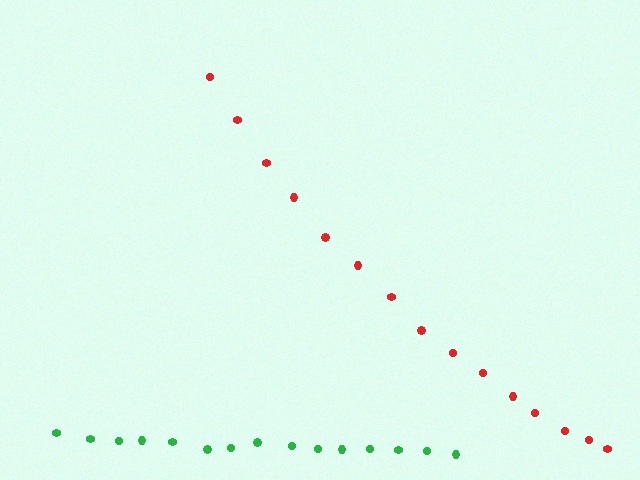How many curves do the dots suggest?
There are 2 distinct paths.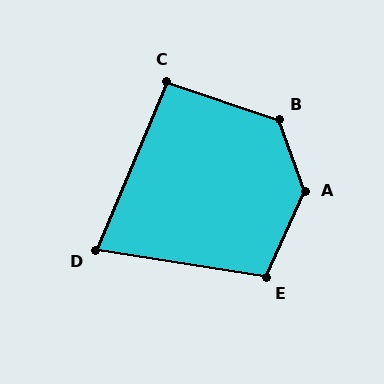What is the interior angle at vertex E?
Approximately 106 degrees (obtuse).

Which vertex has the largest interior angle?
A, at approximately 136 degrees.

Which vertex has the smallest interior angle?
D, at approximately 76 degrees.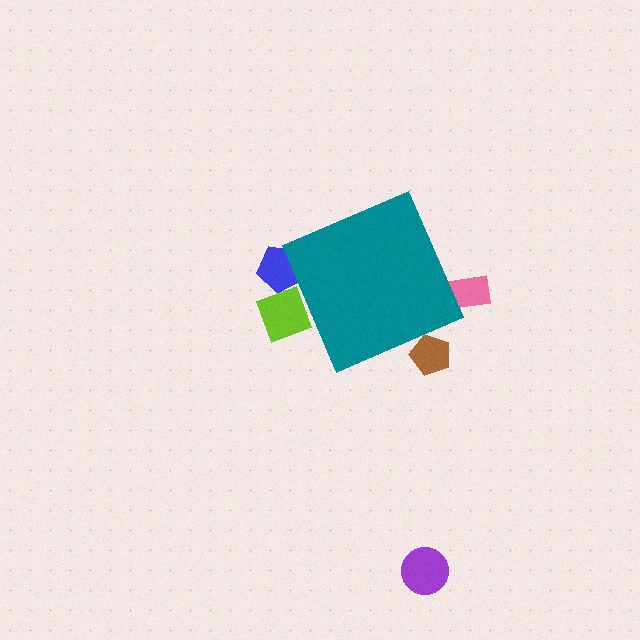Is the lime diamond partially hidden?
Yes, the lime diamond is partially hidden behind the teal diamond.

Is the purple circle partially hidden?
No, the purple circle is fully visible.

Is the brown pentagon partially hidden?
Yes, the brown pentagon is partially hidden behind the teal diamond.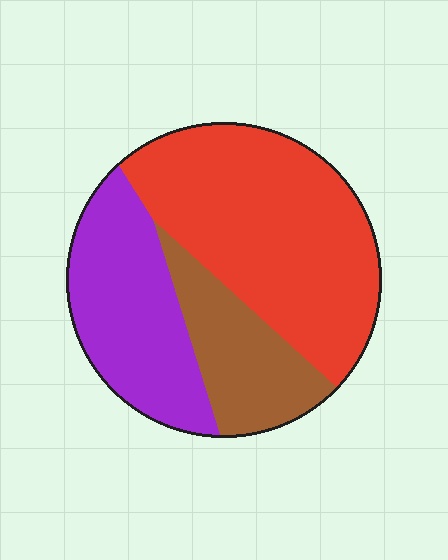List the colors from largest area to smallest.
From largest to smallest: red, purple, brown.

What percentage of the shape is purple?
Purple takes up about one third (1/3) of the shape.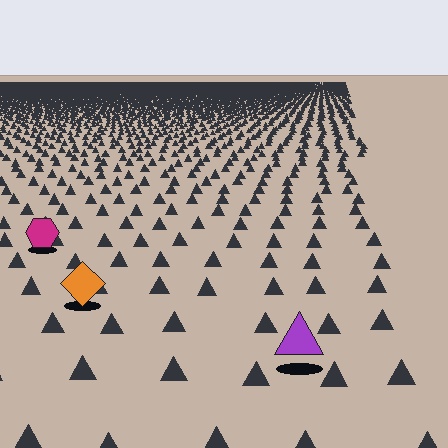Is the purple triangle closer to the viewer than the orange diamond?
Yes. The purple triangle is closer — you can tell from the texture gradient: the ground texture is coarser near it.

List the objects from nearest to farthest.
From nearest to farthest: the purple triangle, the orange diamond, the magenta hexagon.